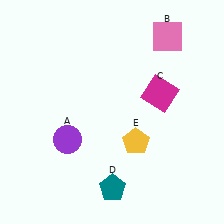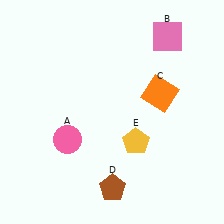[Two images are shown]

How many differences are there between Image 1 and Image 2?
There are 3 differences between the two images.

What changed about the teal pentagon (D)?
In Image 1, D is teal. In Image 2, it changed to brown.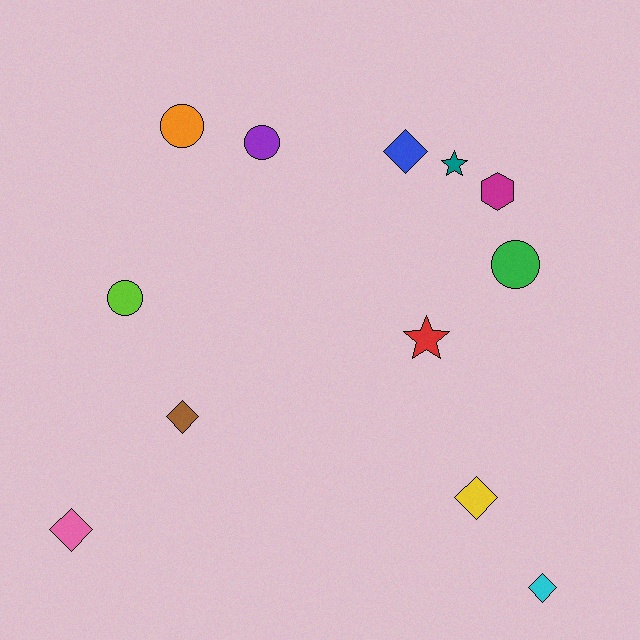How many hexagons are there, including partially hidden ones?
There is 1 hexagon.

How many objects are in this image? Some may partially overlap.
There are 12 objects.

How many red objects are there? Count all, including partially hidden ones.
There is 1 red object.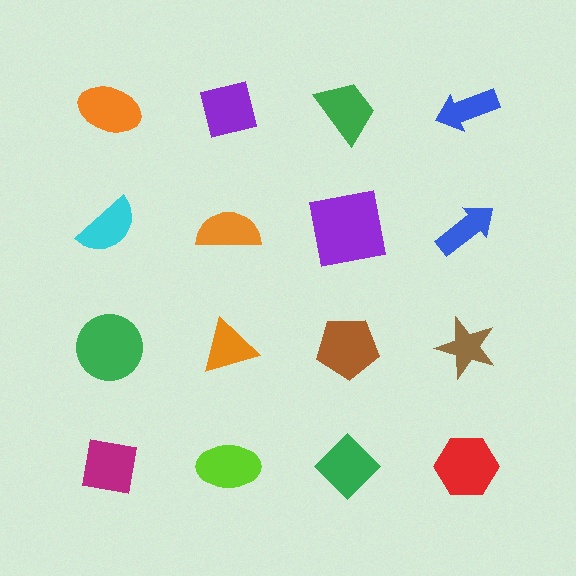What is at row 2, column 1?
A cyan semicircle.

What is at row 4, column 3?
A green diamond.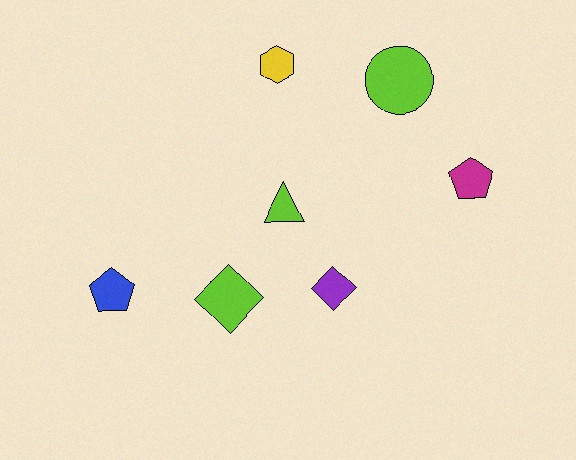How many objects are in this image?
There are 7 objects.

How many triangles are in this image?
There is 1 triangle.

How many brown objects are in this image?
There are no brown objects.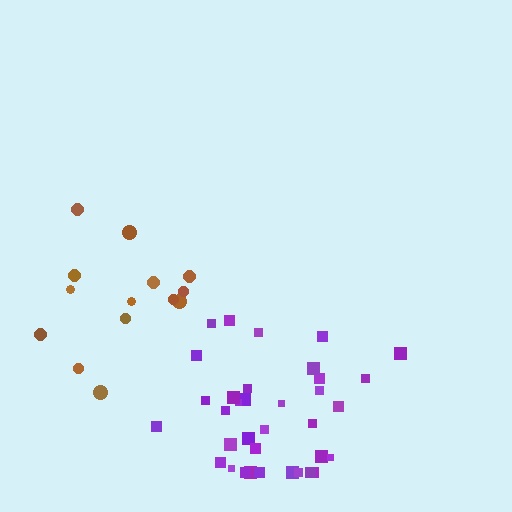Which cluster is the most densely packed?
Purple.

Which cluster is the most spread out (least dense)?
Brown.